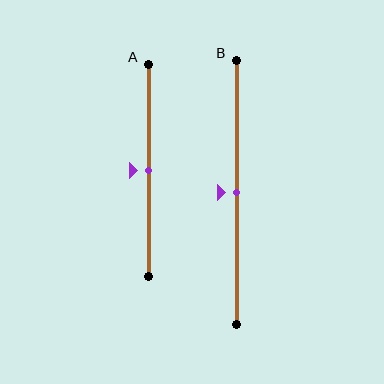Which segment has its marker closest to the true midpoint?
Segment A has its marker closest to the true midpoint.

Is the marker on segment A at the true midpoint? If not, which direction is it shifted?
Yes, the marker on segment A is at the true midpoint.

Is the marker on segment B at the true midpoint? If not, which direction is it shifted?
Yes, the marker on segment B is at the true midpoint.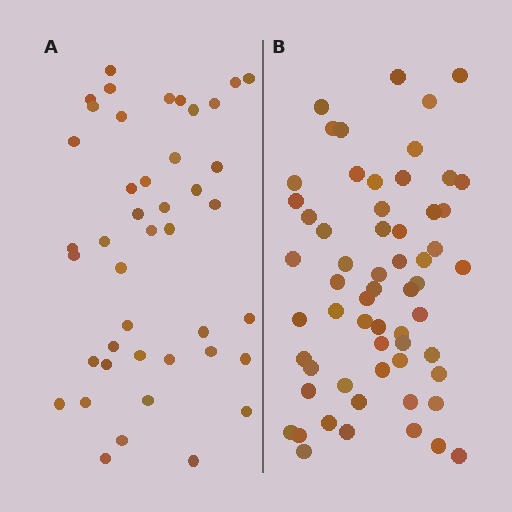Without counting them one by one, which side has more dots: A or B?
Region B (the right region) has more dots.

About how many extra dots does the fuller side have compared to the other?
Region B has approximately 15 more dots than region A.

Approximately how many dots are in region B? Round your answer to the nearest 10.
About 60 dots.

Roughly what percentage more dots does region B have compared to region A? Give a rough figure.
About 40% more.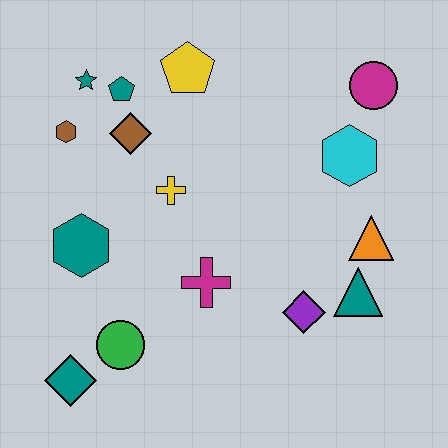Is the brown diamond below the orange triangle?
No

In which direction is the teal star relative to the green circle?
The teal star is above the green circle.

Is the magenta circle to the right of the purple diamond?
Yes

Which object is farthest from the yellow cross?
The magenta circle is farthest from the yellow cross.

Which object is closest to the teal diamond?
The green circle is closest to the teal diamond.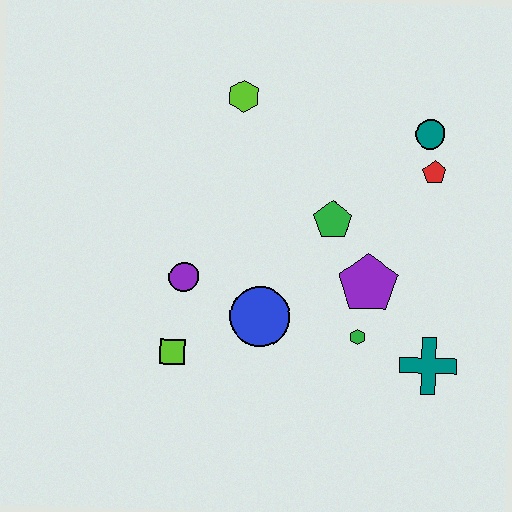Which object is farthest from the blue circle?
The teal circle is farthest from the blue circle.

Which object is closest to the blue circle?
The purple circle is closest to the blue circle.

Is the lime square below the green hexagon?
Yes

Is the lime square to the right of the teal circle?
No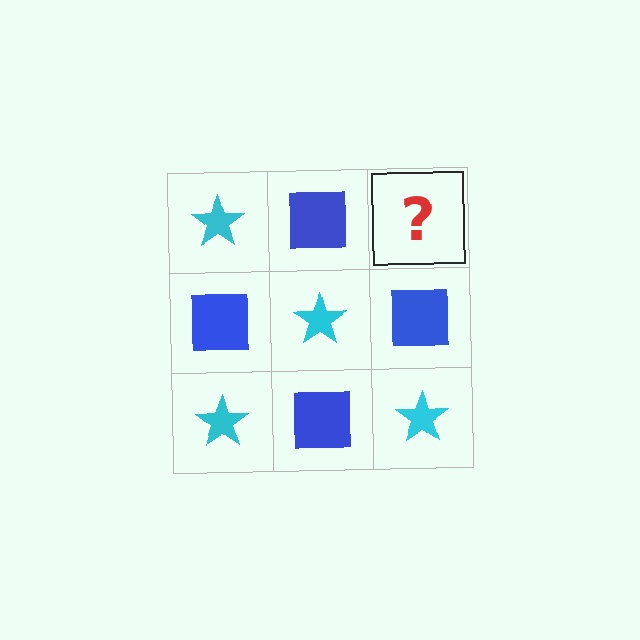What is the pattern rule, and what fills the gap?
The rule is that it alternates cyan star and blue square in a checkerboard pattern. The gap should be filled with a cyan star.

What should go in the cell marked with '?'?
The missing cell should contain a cyan star.